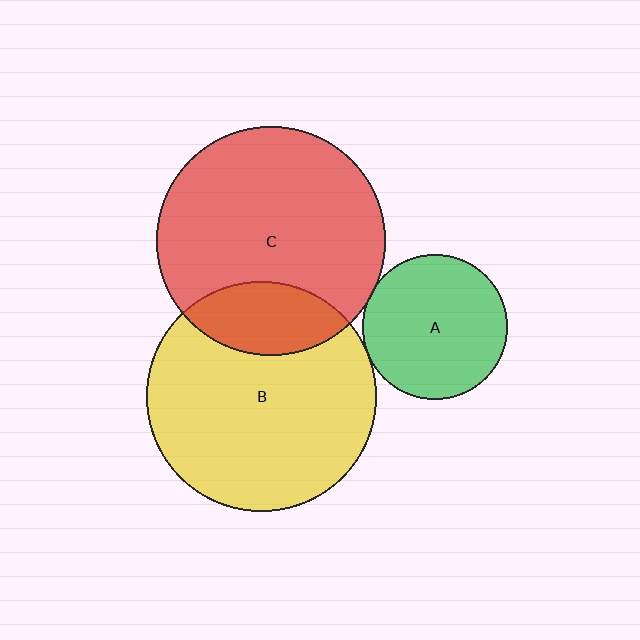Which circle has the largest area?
Circle B (yellow).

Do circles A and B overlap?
Yes.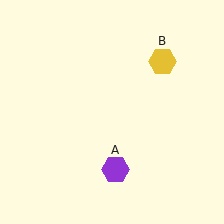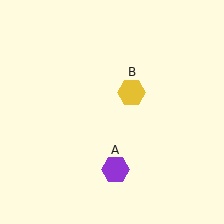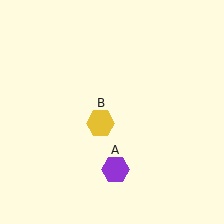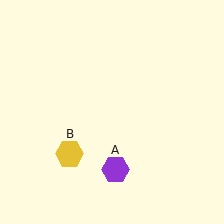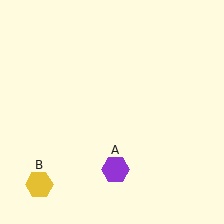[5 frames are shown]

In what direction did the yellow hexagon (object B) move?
The yellow hexagon (object B) moved down and to the left.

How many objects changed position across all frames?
1 object changed position: yellow hexagon (object B).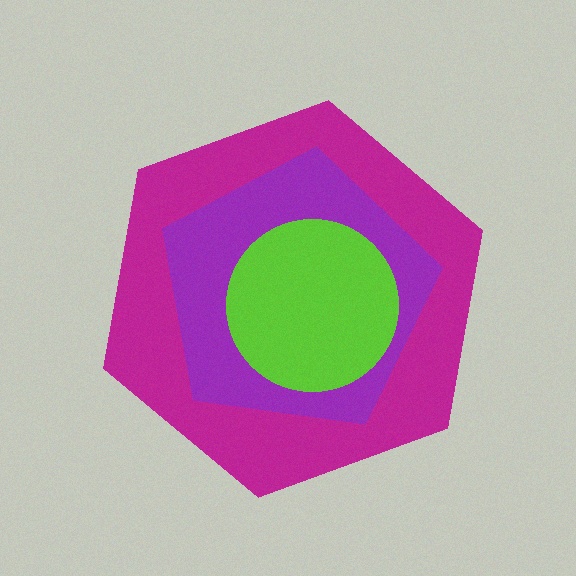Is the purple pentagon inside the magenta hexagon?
Yes.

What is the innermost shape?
The lime circle.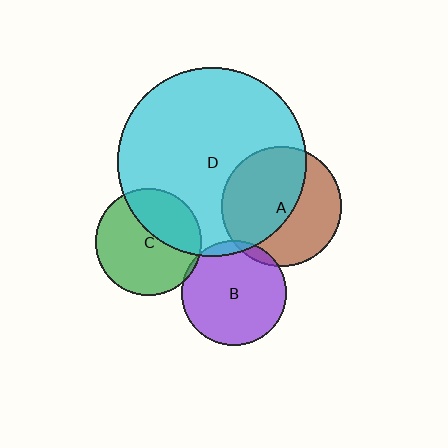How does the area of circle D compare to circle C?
Approximately 3.2 times.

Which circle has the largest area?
Circle D (cyan).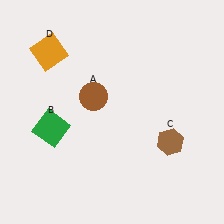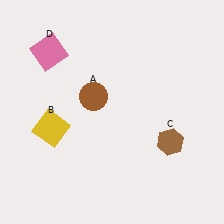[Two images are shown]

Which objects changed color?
B changed from green to yellow. D changed from orange to pink.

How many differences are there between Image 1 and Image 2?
There are 2 differences between the two images.